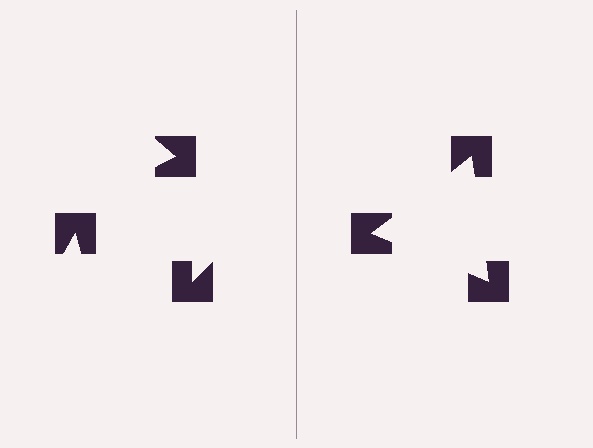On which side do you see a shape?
An illusory triangle appears on the right side. On the left side the wedge cuts are rotated, so no coherent shape forms.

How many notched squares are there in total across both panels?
6 — 3 on each side.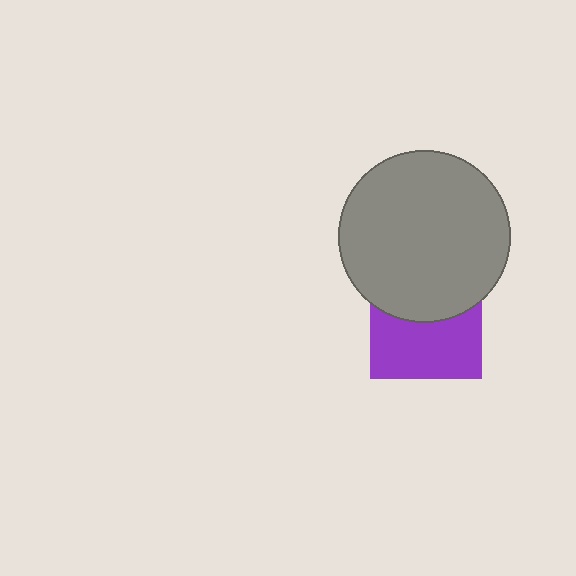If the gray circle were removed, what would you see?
You would see the complete purple square.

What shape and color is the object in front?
The object in front is a gray circle.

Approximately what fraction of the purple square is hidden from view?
Roughly 44% of the purple square is hidden behind the gray circle.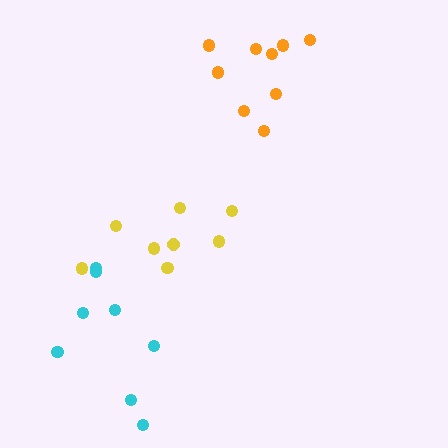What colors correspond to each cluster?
The clusters are colored: yellow, cyan, orange.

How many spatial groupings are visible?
There are 3 spatial groupings.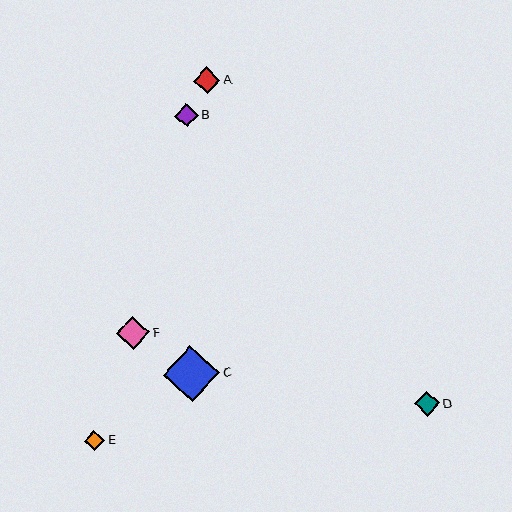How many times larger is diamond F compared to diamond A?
Diamond F is approximately 1.2 times the size of diamond A.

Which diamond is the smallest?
Diamond E is the smallest with a size of approximately 20 pixels.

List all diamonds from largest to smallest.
From largest to smallest: C, F, A, D, B, E.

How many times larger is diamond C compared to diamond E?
Diamond C is approximately 2.8 times the size of diamond E.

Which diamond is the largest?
Diamond C is the largest with a size of approximately 56 pixels.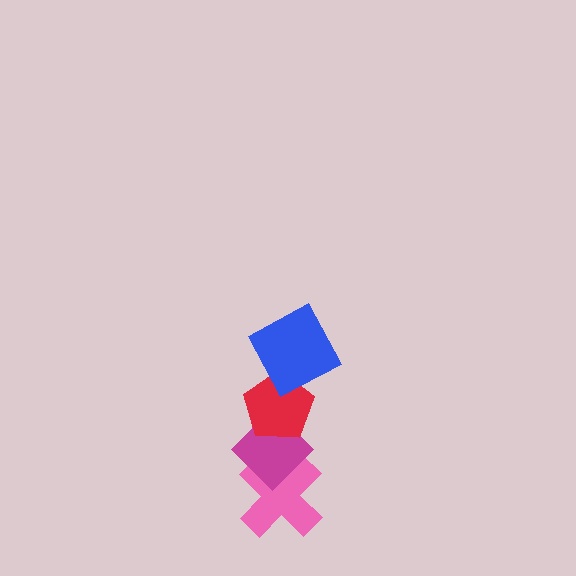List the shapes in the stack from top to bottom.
From top to bottom: the blue square, the red pentagon, the magenta diamond, the pink cross.